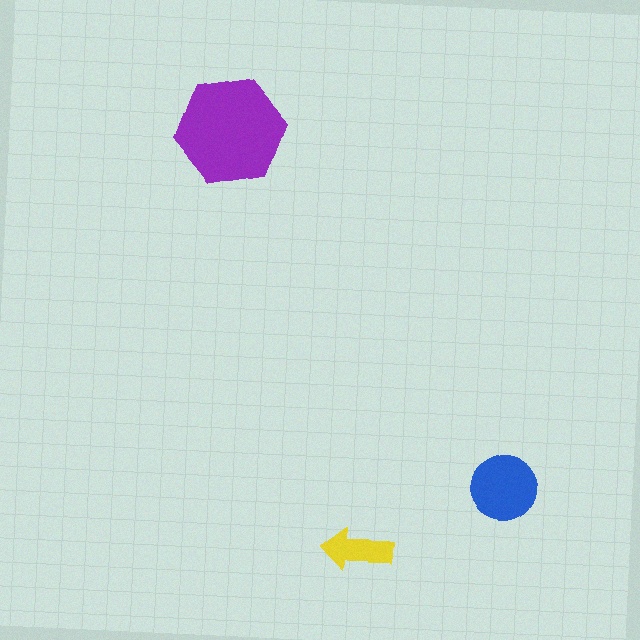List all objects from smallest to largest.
The yellow arrow, the blue circle, the purple hexagon.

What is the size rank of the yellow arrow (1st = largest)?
3rd.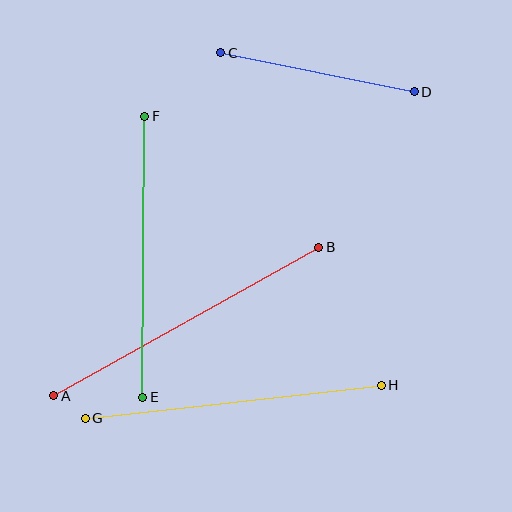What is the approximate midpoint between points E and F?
The midpoint is at approximately (144, 257) pixels.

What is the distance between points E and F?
The distance is approximately 281 pixels.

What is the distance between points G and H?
The distance is approximately 298 pixels.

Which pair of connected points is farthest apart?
Points A and B are farthest apart.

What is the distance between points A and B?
The distance is approximately 304 pixels.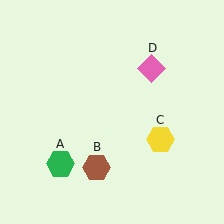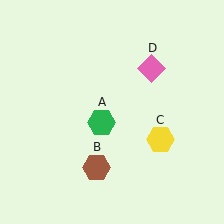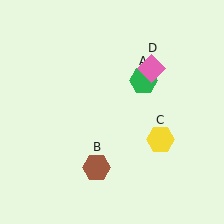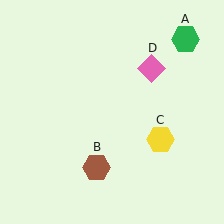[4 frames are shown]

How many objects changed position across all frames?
1 object changed position: green hexagon (object A).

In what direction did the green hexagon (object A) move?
The green hexagon (object A) moved up and to the right.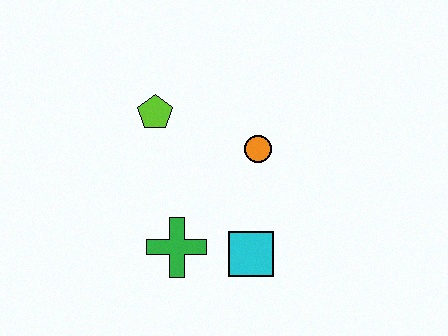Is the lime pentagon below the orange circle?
No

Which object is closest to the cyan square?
The green cross is closest to the cyan square.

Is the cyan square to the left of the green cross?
No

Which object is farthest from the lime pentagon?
The cyan square is farthest from the lime pentagon.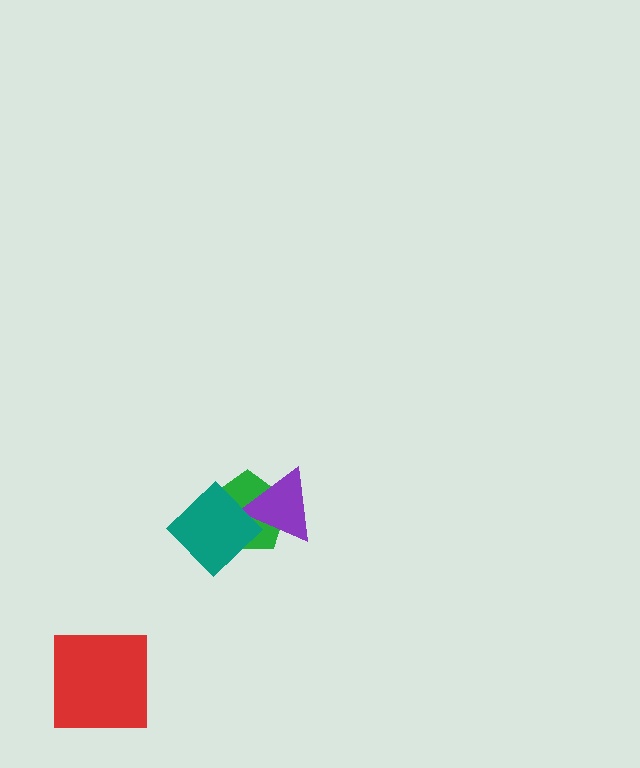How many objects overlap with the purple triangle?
1 object overlaps with the purple triangle.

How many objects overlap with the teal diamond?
1 object overlaps with the teal diamond.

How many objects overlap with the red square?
0 objects overlap with the red square.